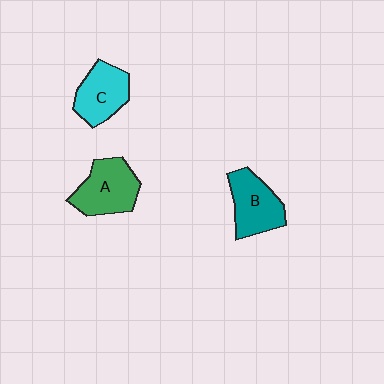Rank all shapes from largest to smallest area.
From largest to smallest: A (green), B (teal), C (cyan).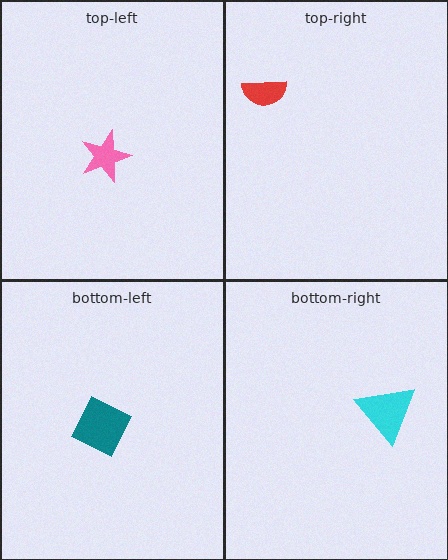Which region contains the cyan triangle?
The bottom-right region.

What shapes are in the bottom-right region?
The cyan triangle.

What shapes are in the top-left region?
The pink star.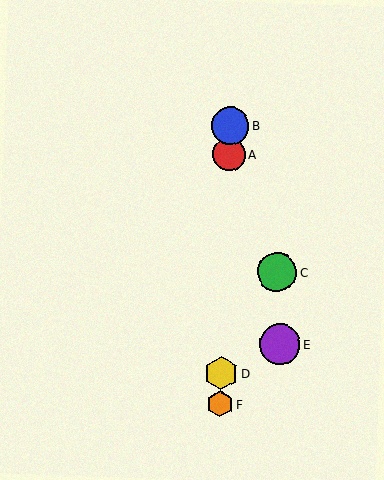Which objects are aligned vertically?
Objects A, B, D, F are aligned vertically.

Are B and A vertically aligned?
Yes, both are at x≈230.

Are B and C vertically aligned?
No, B is at x≈230 and C is at x≈277.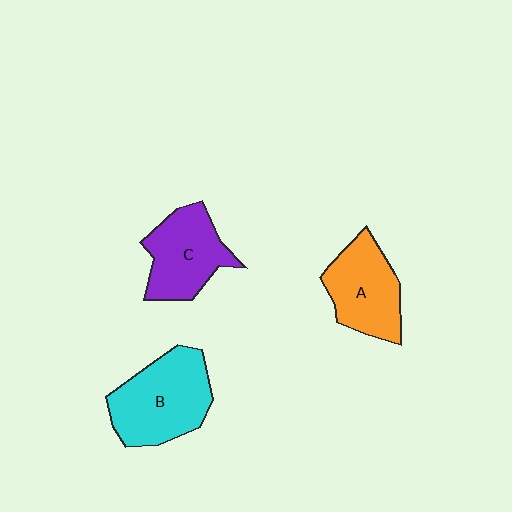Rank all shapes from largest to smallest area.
From largest to smallest: B (cyan), C (purple), A (orange).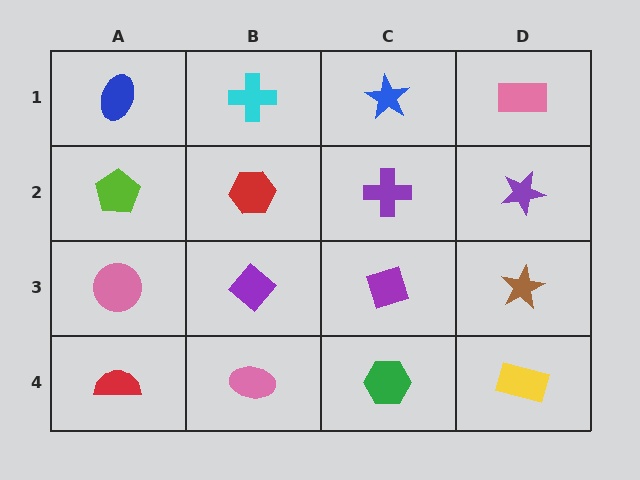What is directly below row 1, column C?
A purple cross.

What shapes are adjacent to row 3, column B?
A red hexagon (row 2, column B), a pink ellipse (row 4, column B), a pink circle (row 3, column A), a purple diamond (row 3, column C).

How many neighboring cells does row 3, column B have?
4.